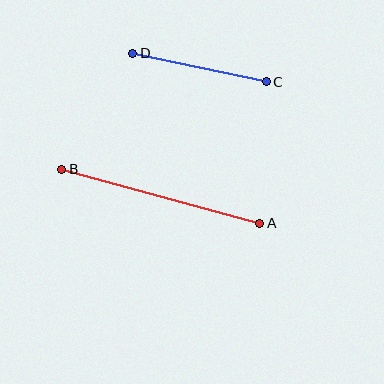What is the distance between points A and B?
The distance is approximately 205 pixels.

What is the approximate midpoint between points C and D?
The midpoint is at approximately (199, 67) pixels.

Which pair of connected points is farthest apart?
Points A and B are farthest apart.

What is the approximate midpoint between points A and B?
The midpoint is at approximately (161, 196) pixels.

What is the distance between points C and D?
The distance is approximately 136 pixels.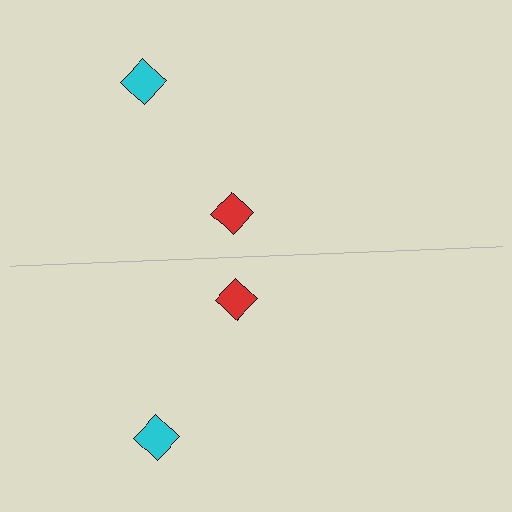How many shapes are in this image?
There are 4 shapes in this image.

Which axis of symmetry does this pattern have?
The pattern has a horizontal axis of symmetry running through the center of the image.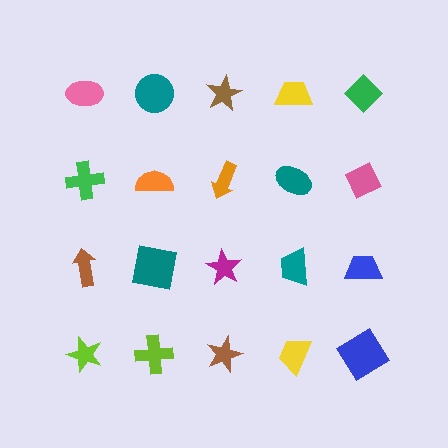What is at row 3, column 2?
A teal square.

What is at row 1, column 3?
A brown star.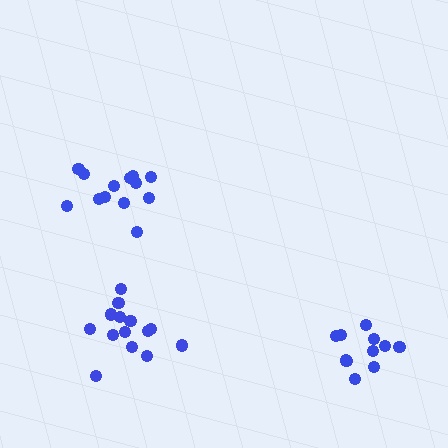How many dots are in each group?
Group 1: 13 dots, Group 2: 11 dots, Group 3: 14 dots (38 total).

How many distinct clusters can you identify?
There are 3 distinct clusters.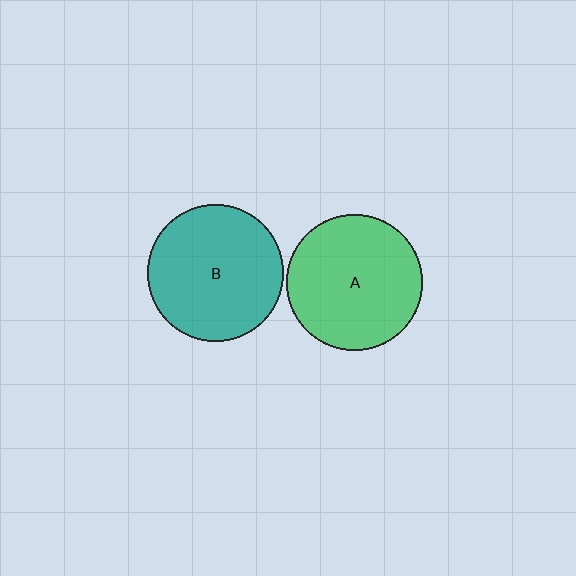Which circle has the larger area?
Circle B (teal).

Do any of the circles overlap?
No, none of the circles overlap.